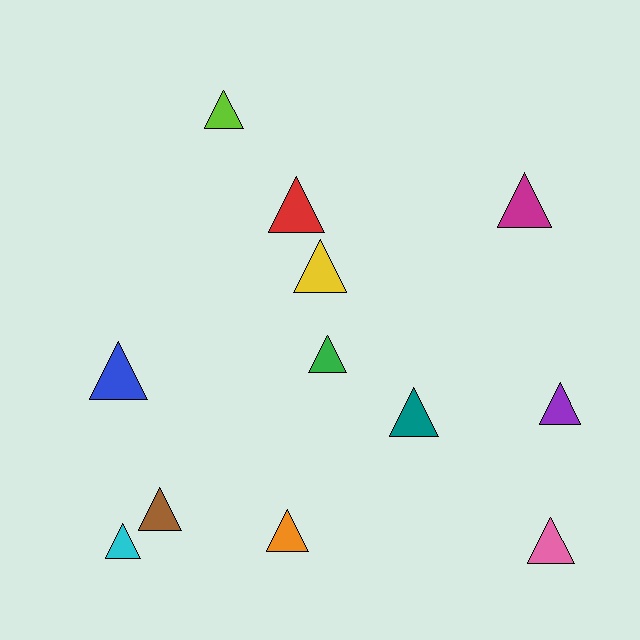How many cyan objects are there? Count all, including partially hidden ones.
There is 1 cyan object.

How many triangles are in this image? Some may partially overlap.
There are 12 triangles.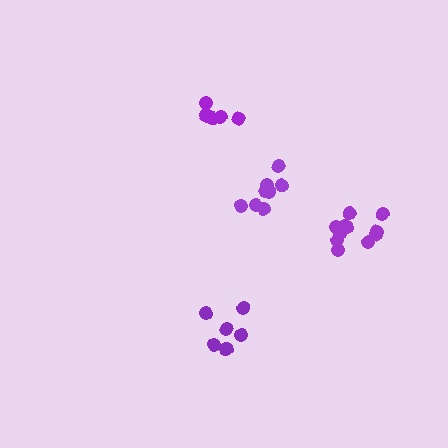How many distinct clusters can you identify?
There are 4 distinct clusters.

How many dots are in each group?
Group 1: 6 dots, Group 2: 8 dots, Group 3: 6 dots, Group 4: 11 dots (31 total).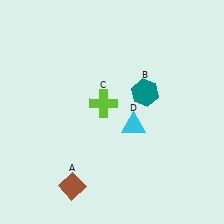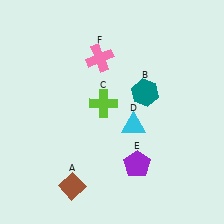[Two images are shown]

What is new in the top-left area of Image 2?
A pink cross (F) was added in the top-left area of Image 2.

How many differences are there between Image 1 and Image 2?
There are 2 differences between the two images.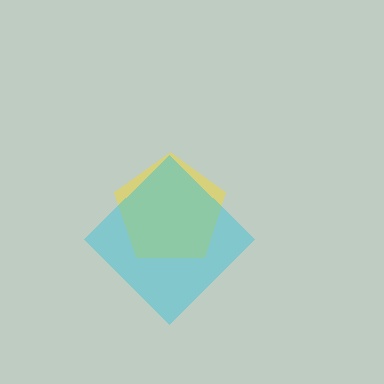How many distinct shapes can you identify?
There are 2 distinct shapes: a yellow pentagon, a cyan diamond.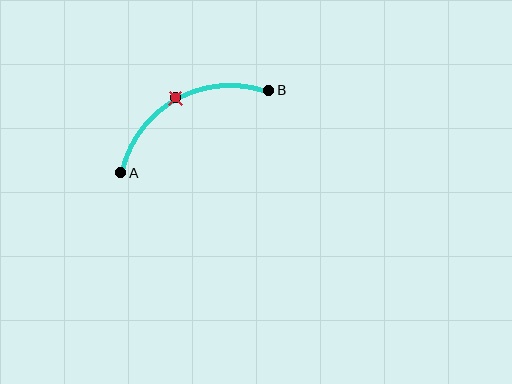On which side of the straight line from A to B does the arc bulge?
The arc bulges above the straight line connecting A and B.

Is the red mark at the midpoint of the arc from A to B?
Yes. The red mark lies on the arc at equal arc-length from both A and B — it is the arc midpoint.